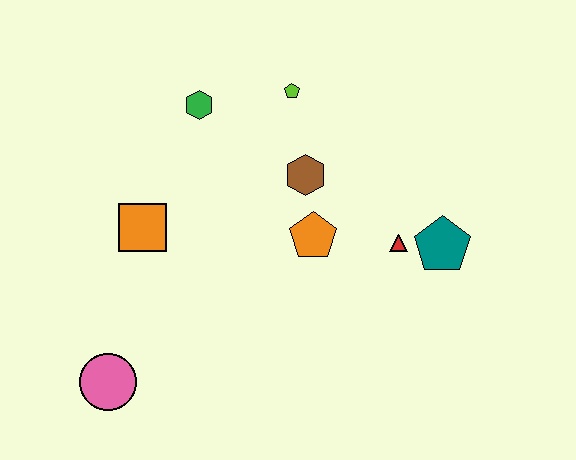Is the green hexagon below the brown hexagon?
No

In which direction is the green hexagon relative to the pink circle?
The green hexagon is above the pink circle.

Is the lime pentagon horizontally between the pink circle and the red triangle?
Yes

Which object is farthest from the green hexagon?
The pink circle is farthest from the green hexagon.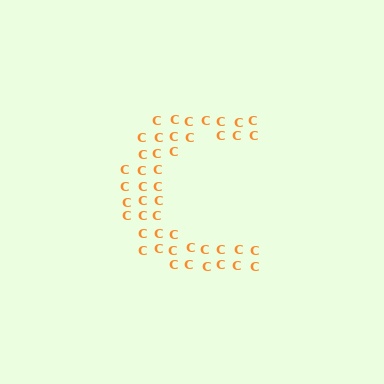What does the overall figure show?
The overall figure shows the letter C.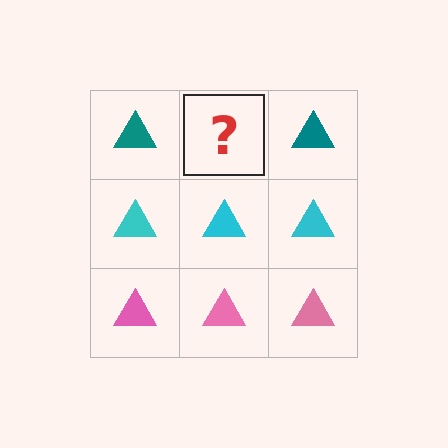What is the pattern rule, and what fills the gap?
The rule is that each row has a consistent color. The gap should be filled with a teal triangle.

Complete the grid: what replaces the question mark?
The question mark should be replaced with a teal triangle.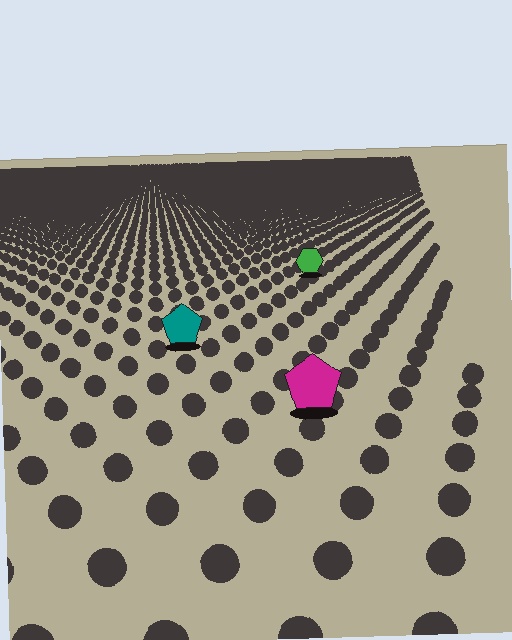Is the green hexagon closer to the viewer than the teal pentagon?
No. The teal pentagon is closer — you can tell from the texture gradient: the ground texture is coarser near it.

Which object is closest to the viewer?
The magenta pentagon is closest. The texture marks near it are larger and more spread out.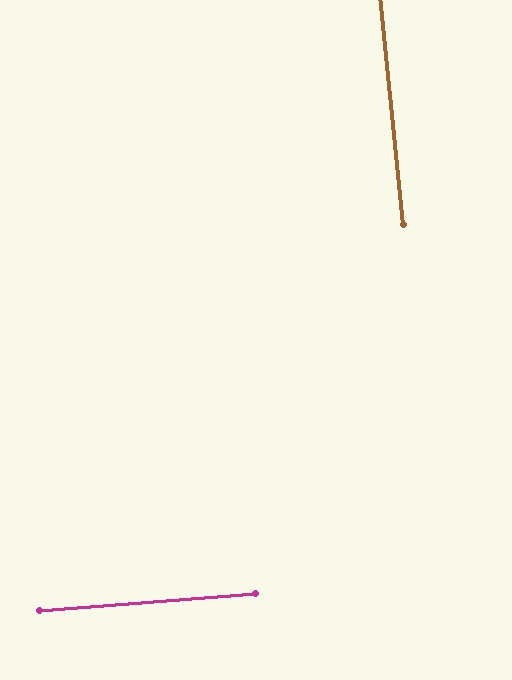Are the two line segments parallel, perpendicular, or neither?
Perpendicular — they meet at approximately 89°.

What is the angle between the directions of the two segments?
Approximately 89 degrees.